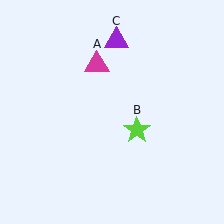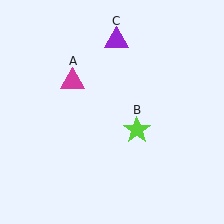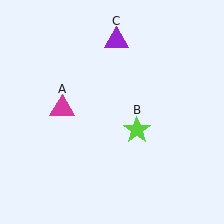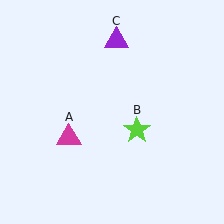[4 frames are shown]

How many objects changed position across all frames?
1 object changed position: magenta triangle (object A).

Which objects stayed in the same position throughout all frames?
Lime star (object B) and purple triangle (object C) remained stationary.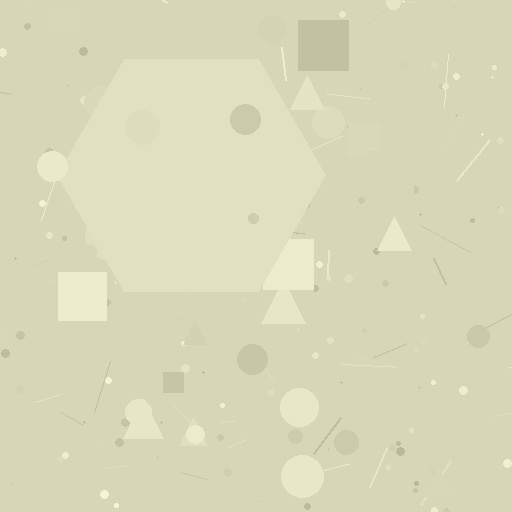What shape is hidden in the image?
A hexagon is hidden in the image.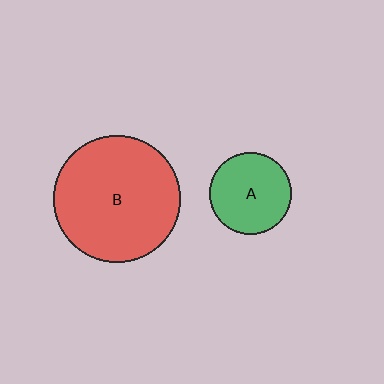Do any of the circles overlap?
No, none of the circles overlap.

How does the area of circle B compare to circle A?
Approximately 2.4 times.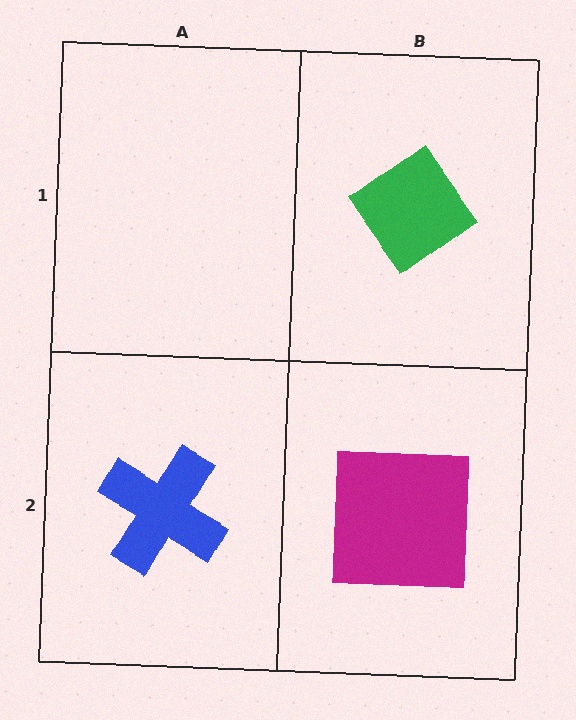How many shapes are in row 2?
2 shapes.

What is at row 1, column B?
A green diamond.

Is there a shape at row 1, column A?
No, that cell is empty.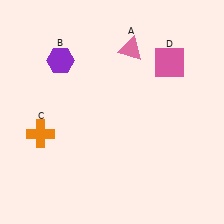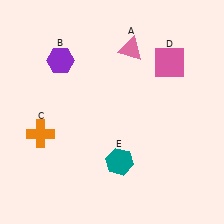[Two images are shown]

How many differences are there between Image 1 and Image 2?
There is 1 difference between the two images.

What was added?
A teal hexagon (E) was added in Image 2.